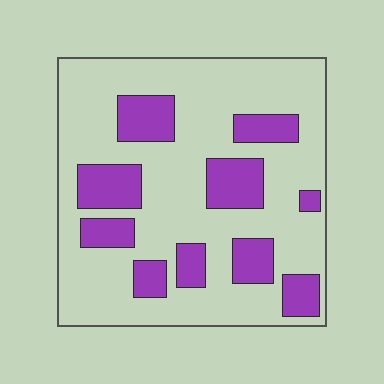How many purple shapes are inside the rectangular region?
10.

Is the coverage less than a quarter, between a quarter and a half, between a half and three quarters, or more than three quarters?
Between a quarter and a half.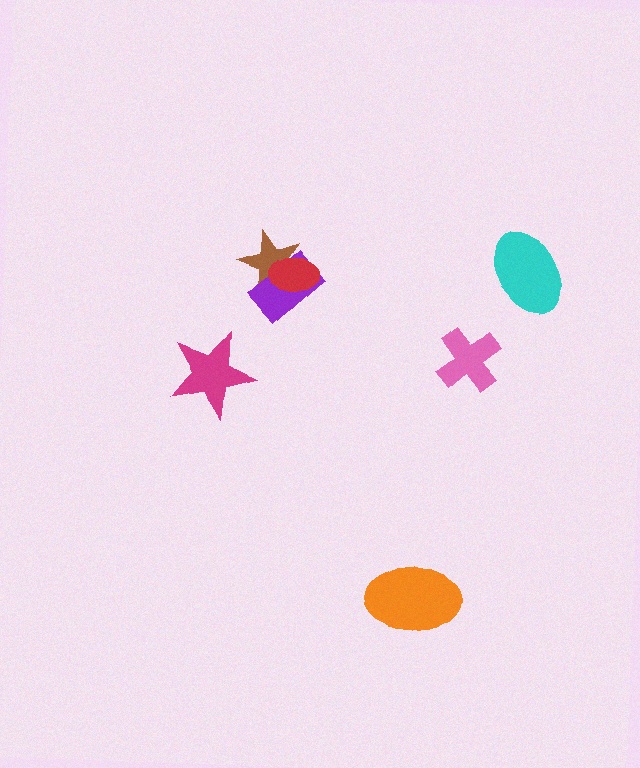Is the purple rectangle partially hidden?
Yes, it is partially covered by another shape.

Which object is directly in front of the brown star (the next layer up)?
The purple rectangle is directly in front of the brown star.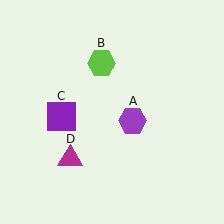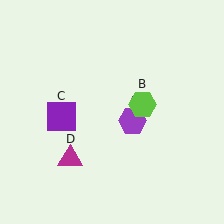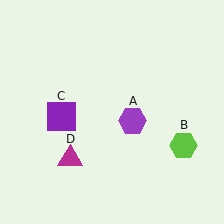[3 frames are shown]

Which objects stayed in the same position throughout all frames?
Purple hexagon (object A) and purple square (object C) and magenta triangle (object D) remained stationary.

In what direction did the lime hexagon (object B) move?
The lime hexagon (object B) moved down and to the right.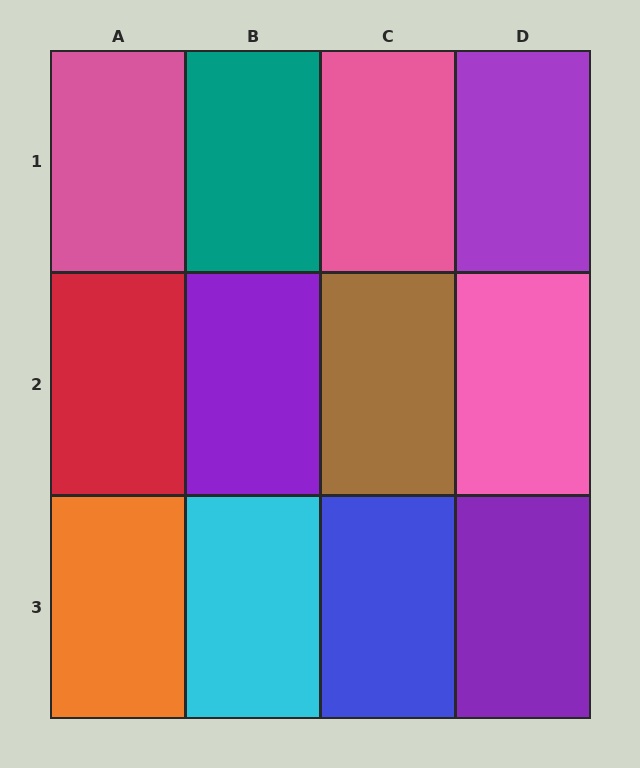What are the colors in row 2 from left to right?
Red, purple, brown, pink.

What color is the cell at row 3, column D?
Purple.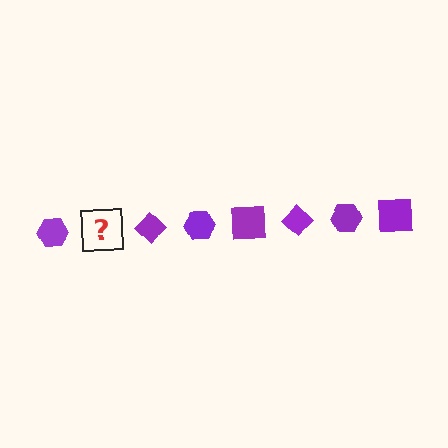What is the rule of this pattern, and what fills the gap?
The rule is that the pattern cycles through hexagon, square, diamond shapes in purple. The gap should be filled with a purple square.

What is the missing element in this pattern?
The missing element is a purple square.